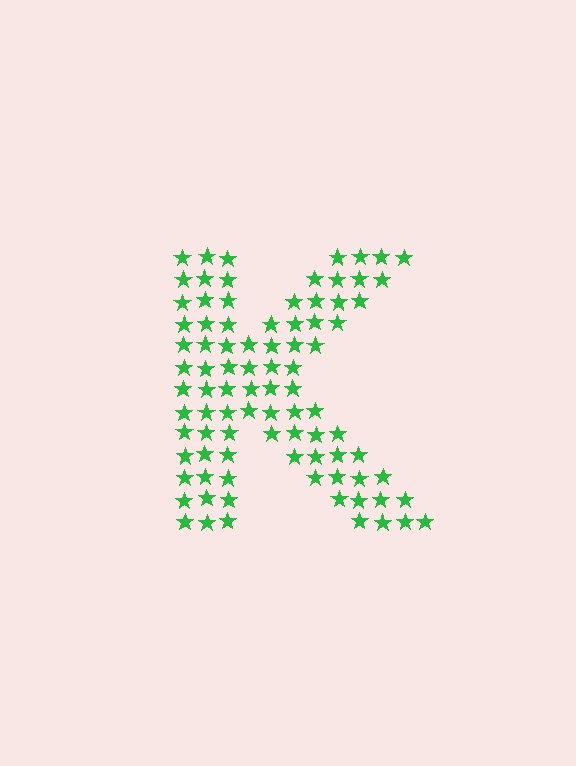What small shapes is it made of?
It is made of small stars.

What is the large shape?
The large shape is the letter K.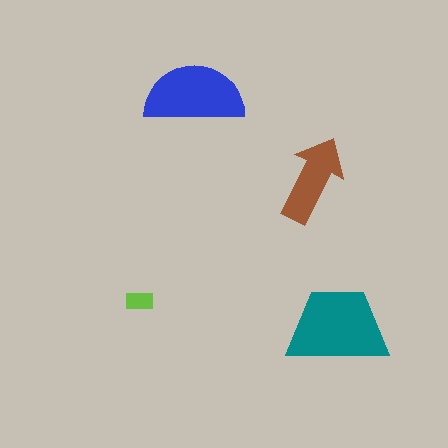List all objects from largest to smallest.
The teal trapezoid, the blue semicircle, the brown arrow, the lime rectangle.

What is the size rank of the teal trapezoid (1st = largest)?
1st.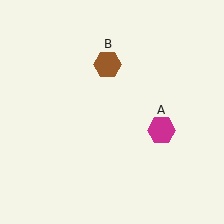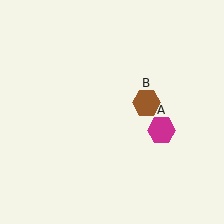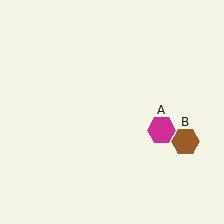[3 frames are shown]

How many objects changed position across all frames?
1 object changed position: brown hexagon (object B).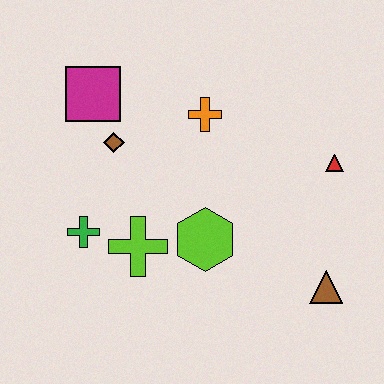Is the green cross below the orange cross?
Yes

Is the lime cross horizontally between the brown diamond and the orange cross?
Yes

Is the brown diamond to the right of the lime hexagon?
No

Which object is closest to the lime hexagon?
The lime cross is closest to the lime hexagon.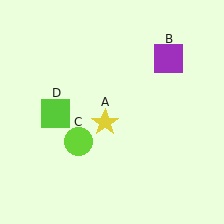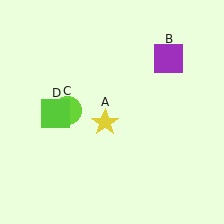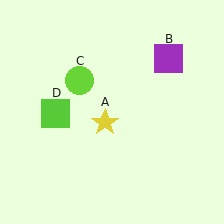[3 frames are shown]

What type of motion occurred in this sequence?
The lime circle (object C) rotated clockwise around the center of the scene.